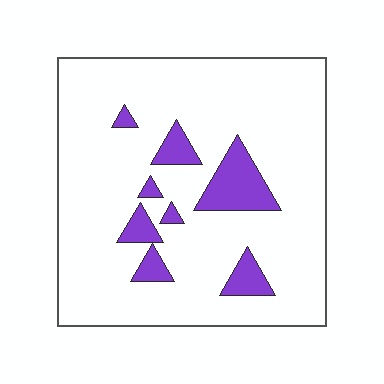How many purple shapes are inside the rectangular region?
8.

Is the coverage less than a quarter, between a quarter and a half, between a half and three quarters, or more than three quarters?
Less than a quarter.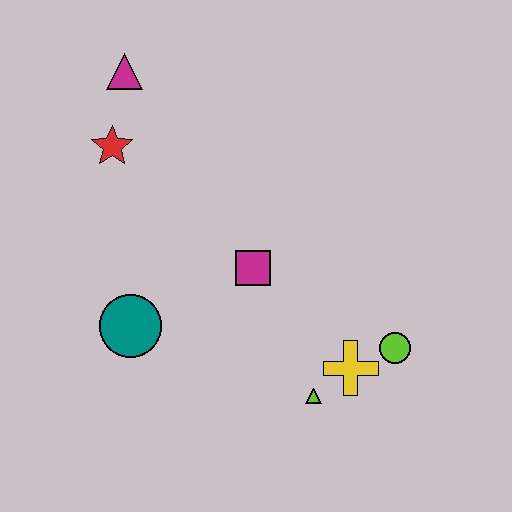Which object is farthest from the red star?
The lime circle is farthest from the red star.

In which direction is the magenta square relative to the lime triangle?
The magenta square is above the lime triangle.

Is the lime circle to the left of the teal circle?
No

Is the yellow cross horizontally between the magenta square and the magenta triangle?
No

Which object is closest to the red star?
The magenta triangle is closest to the red star.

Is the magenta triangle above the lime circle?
Yes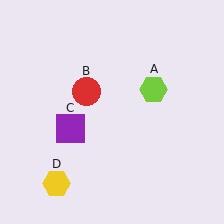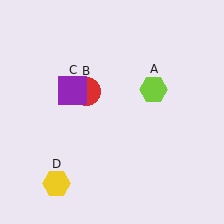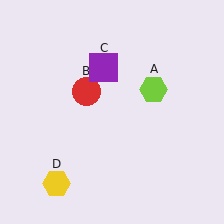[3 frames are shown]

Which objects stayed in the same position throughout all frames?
Lime hexagon (object A) and red circle (object B) and yellow hexagon (object D) remained stationary.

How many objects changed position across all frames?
1 object changed position: purple square (object C).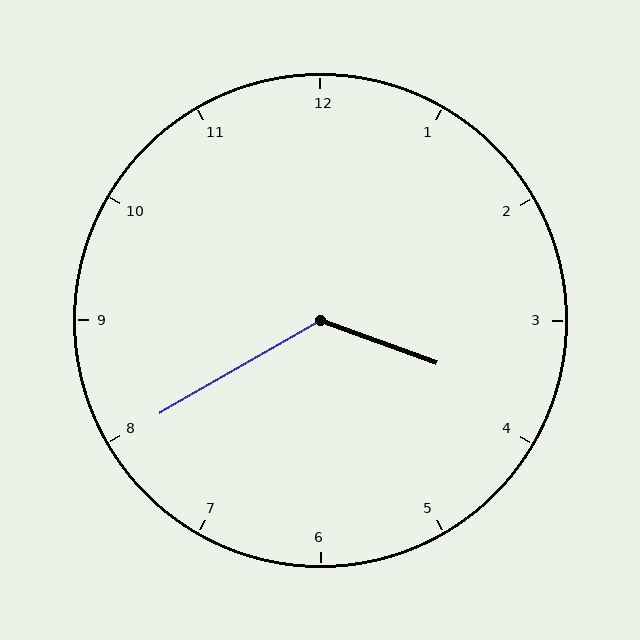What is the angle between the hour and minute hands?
Approximately 130 degrees.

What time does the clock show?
3:40.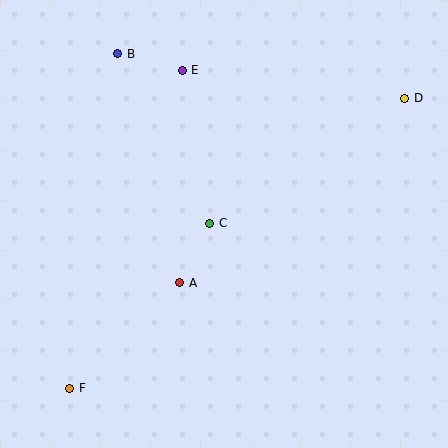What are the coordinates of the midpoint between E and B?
The midpoint between E and B is at (150, 62).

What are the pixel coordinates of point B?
Point B is at (118, 54).